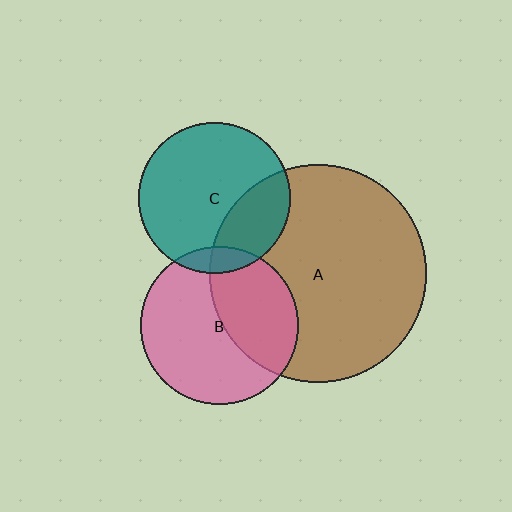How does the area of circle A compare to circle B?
Approximately 1.9 times.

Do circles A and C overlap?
Yes.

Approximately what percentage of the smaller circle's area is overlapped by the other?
Approximately 30%.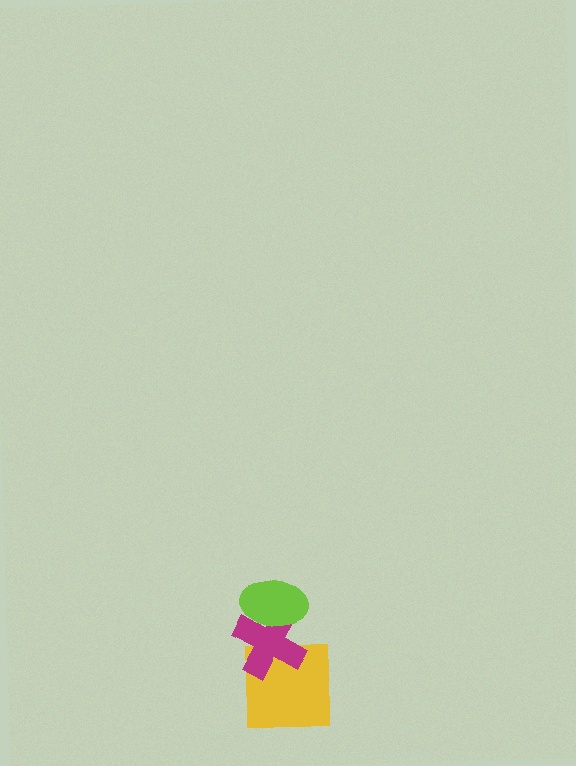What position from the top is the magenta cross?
The magenta cross is 2nd from the top.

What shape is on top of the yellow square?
The magenta cross is on top of the yellow square.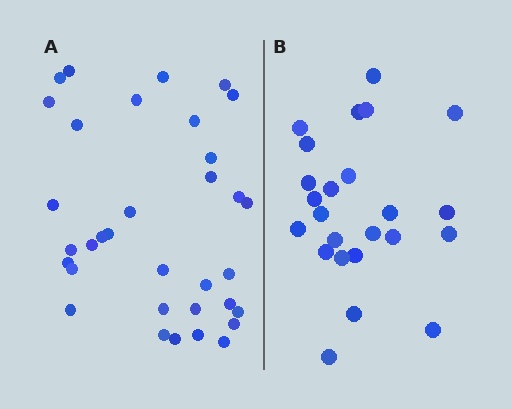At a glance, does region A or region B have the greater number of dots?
Region A (the left region) has more dots.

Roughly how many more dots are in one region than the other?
Region A has roughly 10 or so more dots than region B.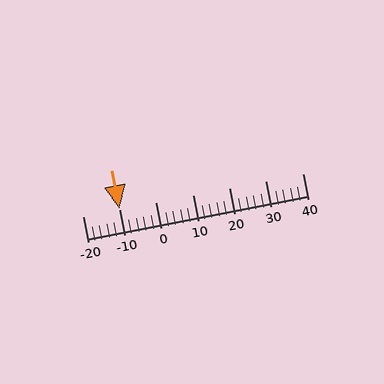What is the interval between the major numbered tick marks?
The major tick marks are spaced 10 units apart.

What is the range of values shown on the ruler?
The ruler shows values from -20 to 40.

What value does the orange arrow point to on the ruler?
The orange arrow points to approximately -10.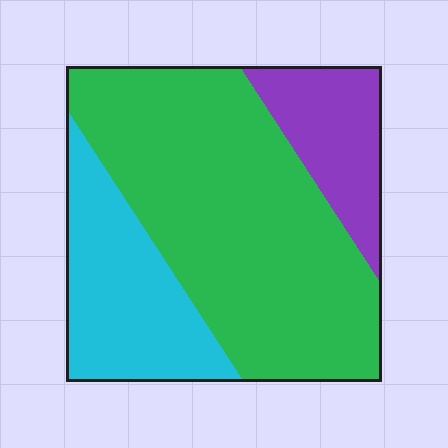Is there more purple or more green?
Green.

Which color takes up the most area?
Green, at roughly 60%.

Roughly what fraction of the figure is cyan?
Cyan covers about 25% of the figure.